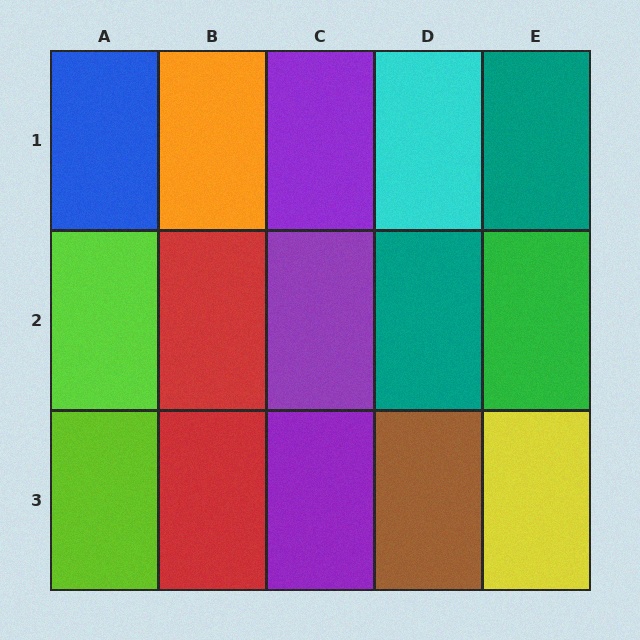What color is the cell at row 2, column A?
Lime.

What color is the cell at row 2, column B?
Red.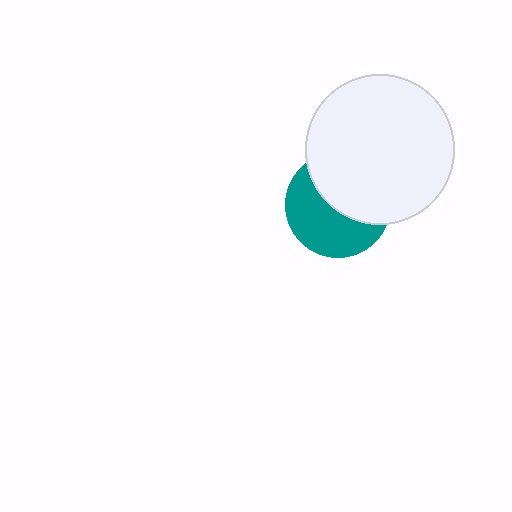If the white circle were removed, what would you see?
You would see the complete teal circle.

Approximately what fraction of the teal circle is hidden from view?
Roughly 49% of the teal circle is hidden behind the white circle.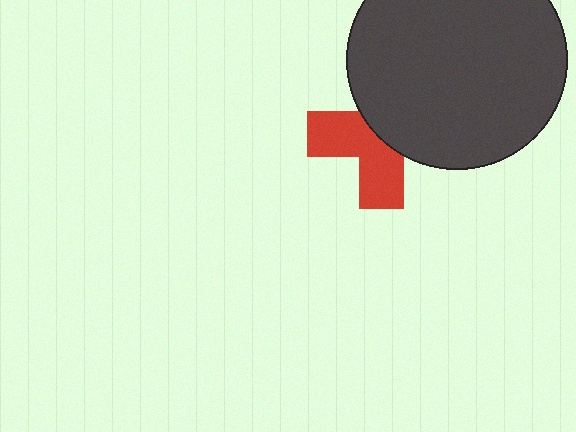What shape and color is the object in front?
The object in front is a dark gray circle.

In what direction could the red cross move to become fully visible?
The red cross could move toward the lower-left. That would shift it out from behind the dark gray circle entirely.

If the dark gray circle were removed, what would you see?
You would see the complete red cross.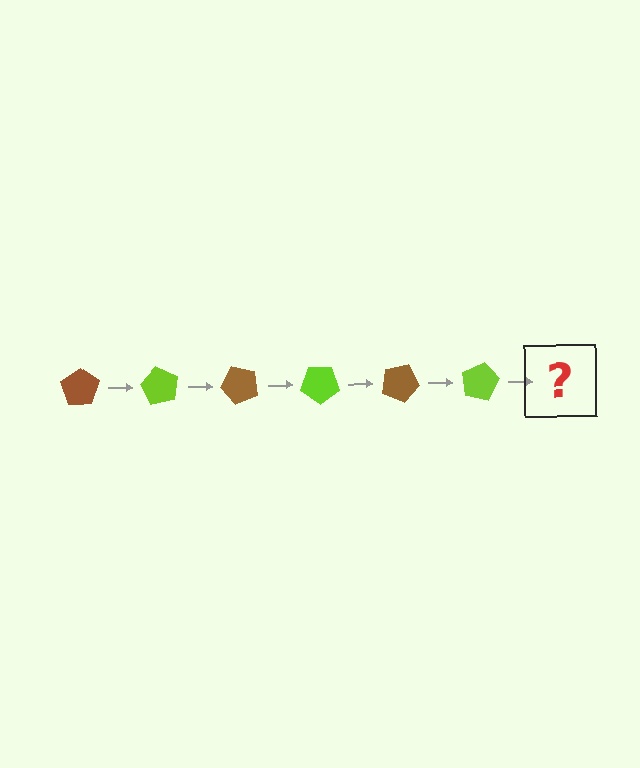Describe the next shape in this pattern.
It should be a brown pentagon, rotated 360 degrees from the start.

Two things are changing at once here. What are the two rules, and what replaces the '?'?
The two rules are that it rotates 60 degrees each step and the color cycles through brown and lime. The '?' should be a brown pentagon, rotated 360 degrees from the start.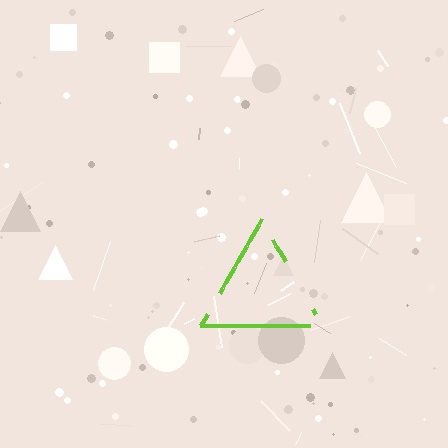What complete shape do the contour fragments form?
The contour fragments form a triangle.